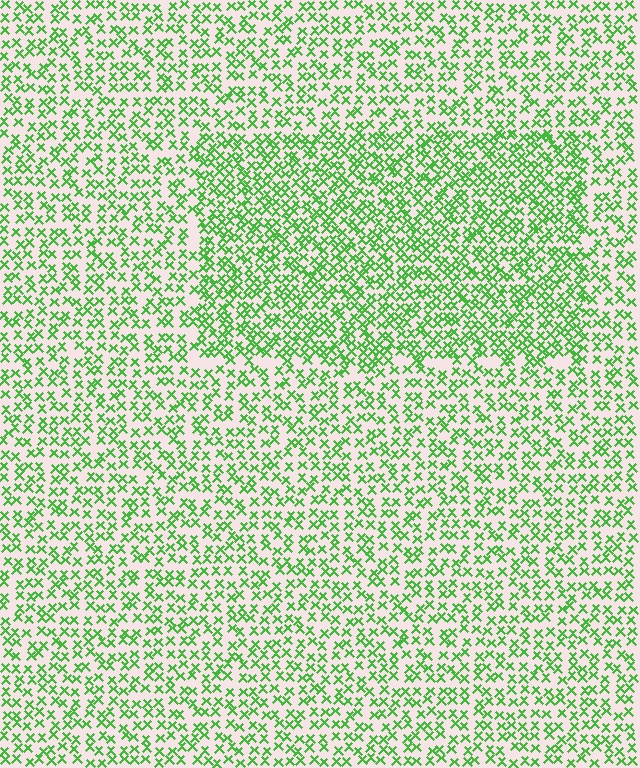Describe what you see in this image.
The image contains small green elements arranged at two different densities. A rectangle-shaped region is visible where the elements are more densely packed than the surrounding area.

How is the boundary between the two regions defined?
The boundary is defined by a change in element density (approximately 1.6x ratio). All elements are the same color, size, and shape.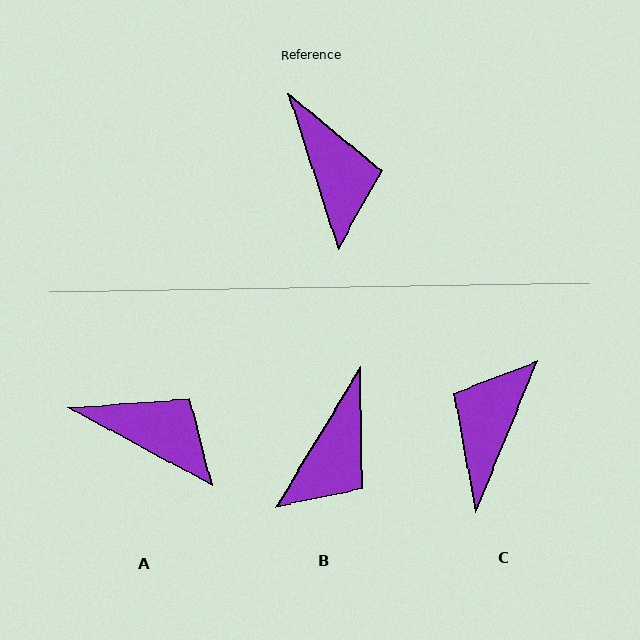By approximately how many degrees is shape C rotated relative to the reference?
Approximately 140 degrees counter-clockwise.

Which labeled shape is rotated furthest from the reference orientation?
C, about 140 degrees away.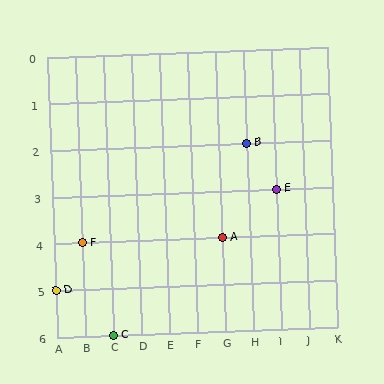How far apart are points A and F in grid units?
Points A and F are 5 columns apart.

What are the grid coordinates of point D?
Point D is at grid coordinates (A, 5).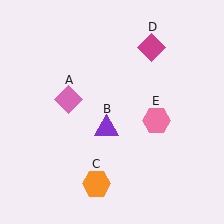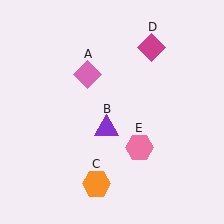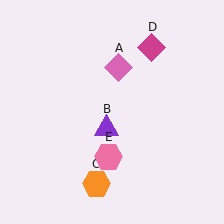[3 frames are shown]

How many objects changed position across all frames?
2 objects changed position: pink diamond (object A), pink hexagon (object E).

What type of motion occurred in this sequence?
The pink diamond (object A), pink hexagon (object E) rotated clockwise around the center of the scene.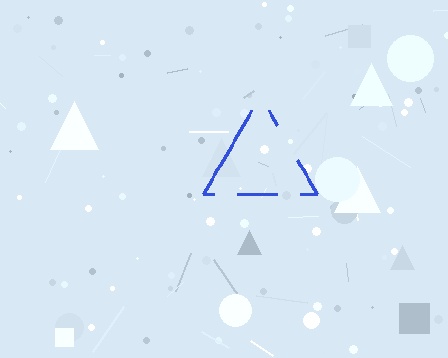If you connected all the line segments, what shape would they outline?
They would outline a triangle.